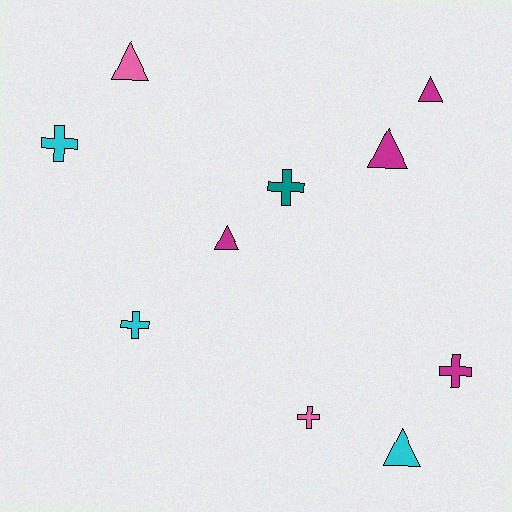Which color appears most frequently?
Magenta, with 4 objects.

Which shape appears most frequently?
Cross, with 5 objects.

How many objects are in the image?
There are 10 objects.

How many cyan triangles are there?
There is 1 cyan triangle.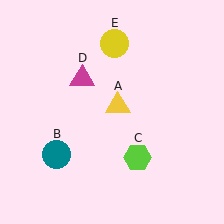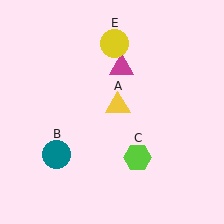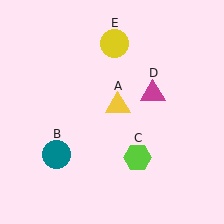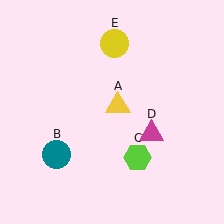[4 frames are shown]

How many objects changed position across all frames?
1 object changed position: magenta triangle (object D).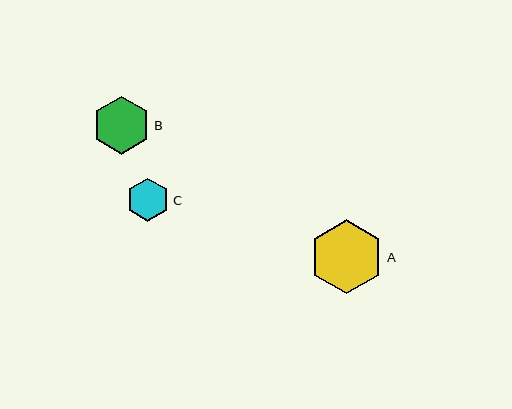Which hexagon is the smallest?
Hexagon C is the smallest with a size of approximately 43 pixels.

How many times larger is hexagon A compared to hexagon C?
Hexagon A is approximately 1.7 times the size of hexagon C.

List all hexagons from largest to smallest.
From largest to smallest: A, B, C.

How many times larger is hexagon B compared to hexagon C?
Hexagon B is approximately 1.4 times the size of hexagon C.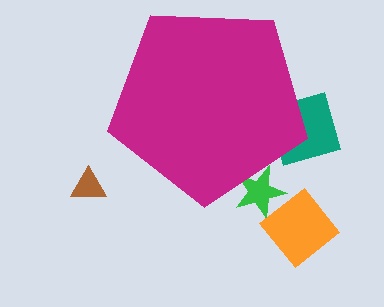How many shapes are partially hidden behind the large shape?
2 shapes are partially hidden.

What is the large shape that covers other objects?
A magenta pentagon.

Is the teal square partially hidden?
Yes, the teal square is partially hidden behind the magenta pentagon.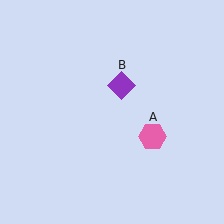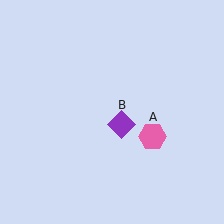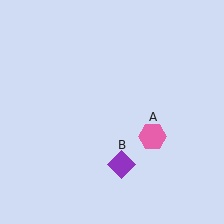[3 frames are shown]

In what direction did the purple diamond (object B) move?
The purple diamond (object B) moved down.